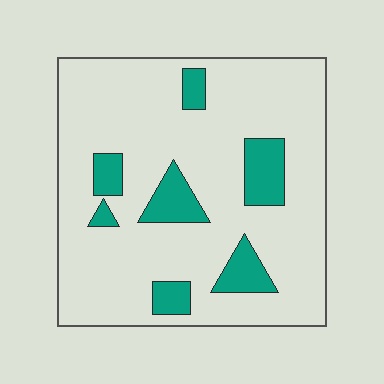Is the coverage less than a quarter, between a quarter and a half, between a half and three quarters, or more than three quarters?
Less than a quarter.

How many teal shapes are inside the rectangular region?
7.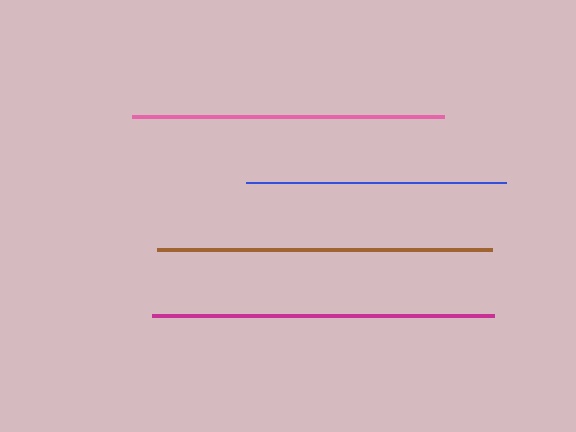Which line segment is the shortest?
The blue line is the shortest at approximately 261 pixels.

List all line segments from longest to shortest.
From longest to shortest: magenta, brown, pink, blue.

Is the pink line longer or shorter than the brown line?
The brown line is longer than the pink line.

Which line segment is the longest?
The magenta line is the longest at approximately 342 pixels.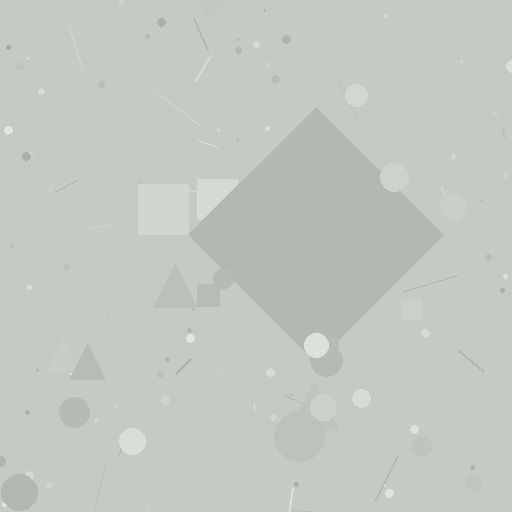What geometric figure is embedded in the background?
A diamond is embedded in the background.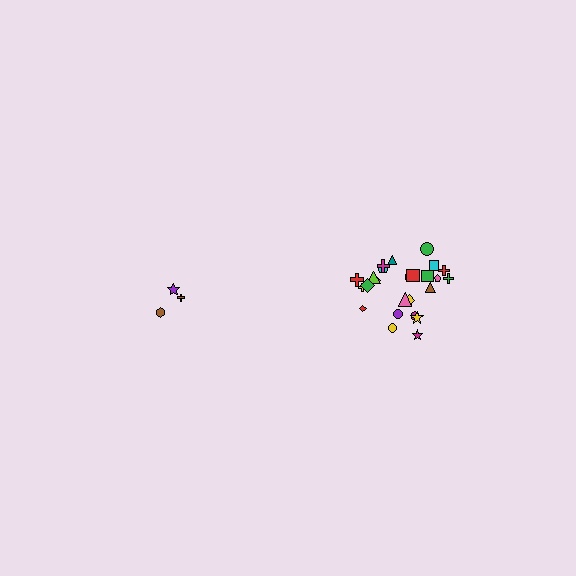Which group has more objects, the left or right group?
The right group.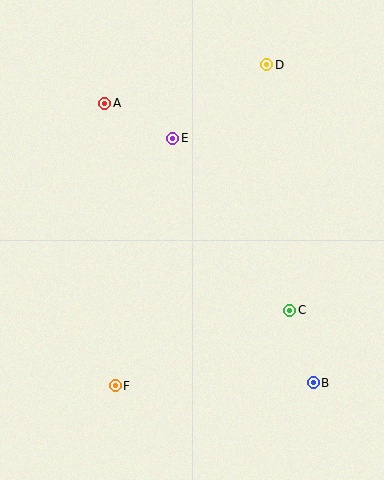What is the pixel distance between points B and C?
The distance between B and C is 76 pixels.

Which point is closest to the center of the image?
Point E at (173, 138) is closest to the center.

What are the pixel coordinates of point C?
Point C is at (290, 310).